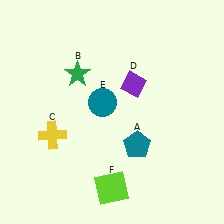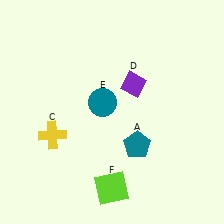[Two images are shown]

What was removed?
The green star (B) was removed in Image 2.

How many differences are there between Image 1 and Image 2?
There is 1 difference between the two images.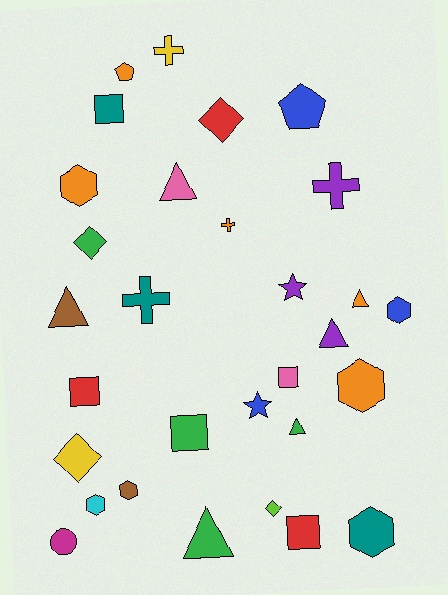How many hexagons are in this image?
There are 6 hexagons.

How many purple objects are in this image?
There are 3 purple objects.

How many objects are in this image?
There are 30 objects.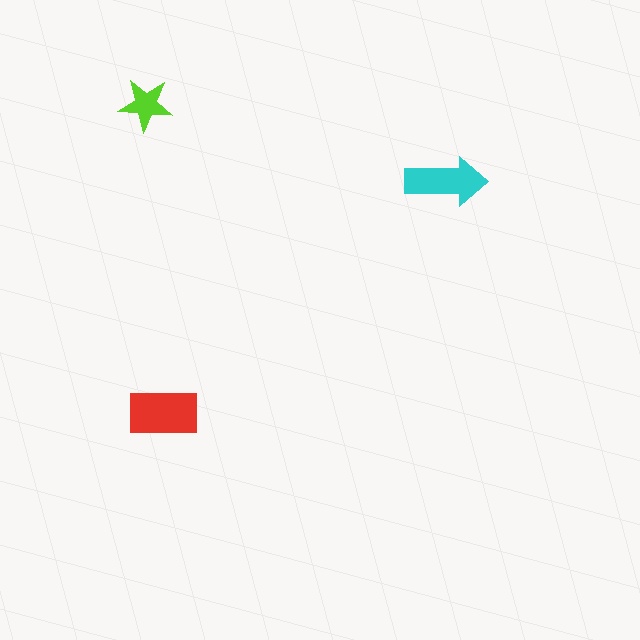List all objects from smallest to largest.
The lime star, the cyan arrow, the red rectangle.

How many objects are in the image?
There are 3 objects in the image.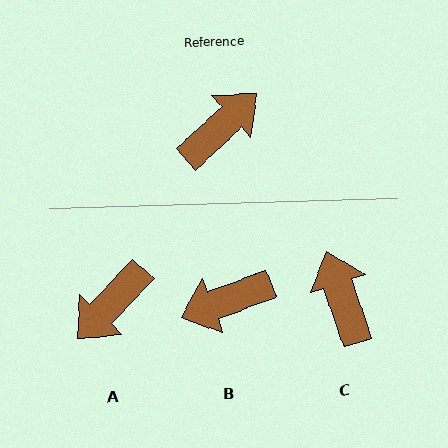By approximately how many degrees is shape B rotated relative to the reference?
Approximately 158 degrees counter-clockwise.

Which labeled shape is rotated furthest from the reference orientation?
A, about 176 degrees away.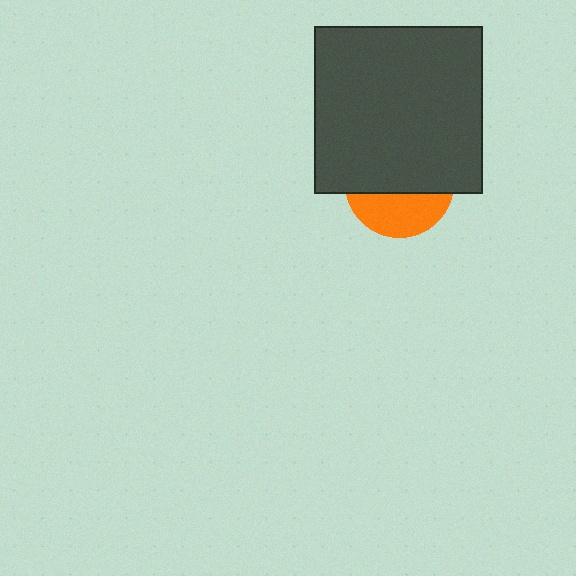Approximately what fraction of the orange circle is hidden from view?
Roughly 62% of the orange circle is hidden behind the dark gray square.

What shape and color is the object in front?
The object in front is a dark gray square.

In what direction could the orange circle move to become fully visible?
The orange circle could move down. That would shift it out from behind the dark gray square entirely.